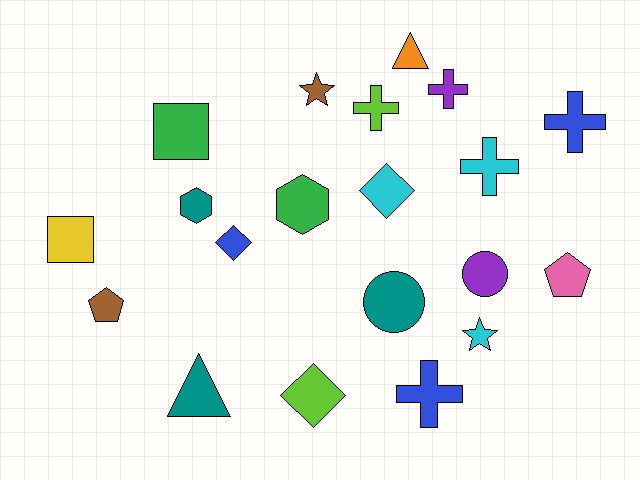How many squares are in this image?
There are 2 squares.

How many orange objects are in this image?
There is 1 orange object.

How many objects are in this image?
There are 20 objects.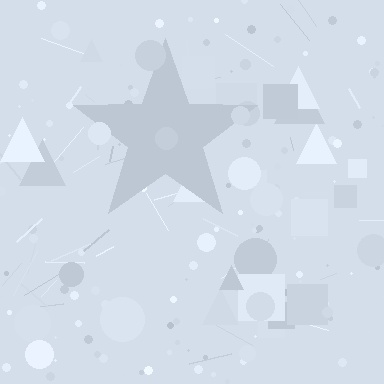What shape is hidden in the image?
A star is hidden in the image.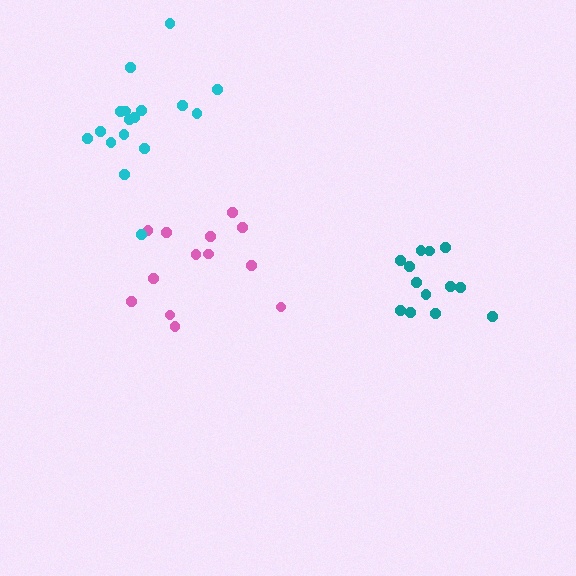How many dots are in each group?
Group 1: 13 dots, Group 2: 13 dots, Group 3: 17 dots (43 total).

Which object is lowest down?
The teal cluster is bottommost.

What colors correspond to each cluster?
The clusters are colored: pink, teal, cyan.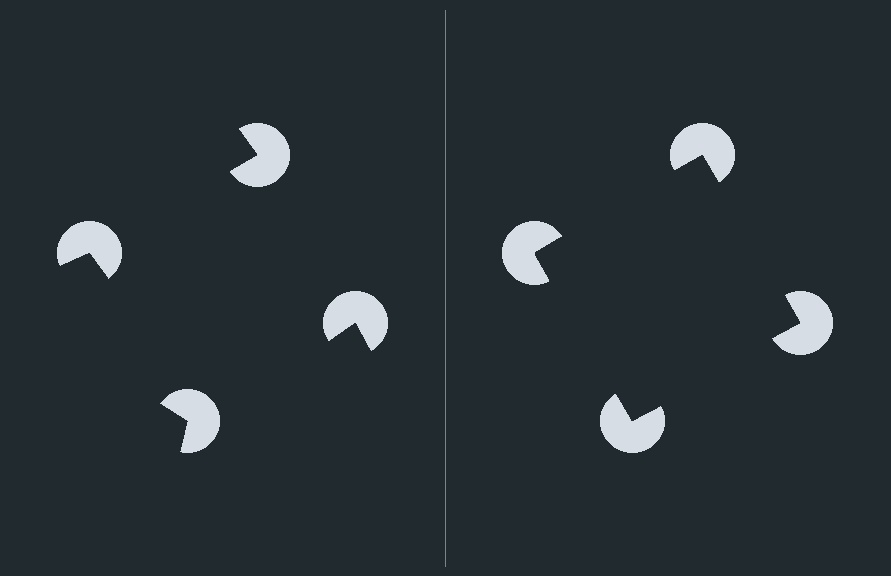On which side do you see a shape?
An illusory square appears on the right side. On the left side the wedge cuts are rotated, so no coherent shape forms.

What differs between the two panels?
The pac-man discs are positioned identically on both sides; only the wedge orientations differ. On the right they align to a square; on the left they are misaligned.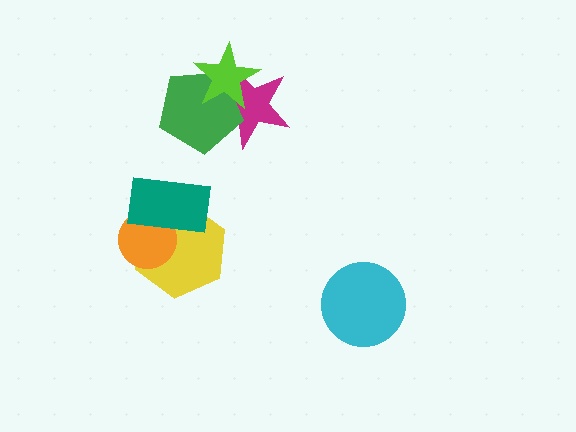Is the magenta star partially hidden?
Yes, it is partially covered by another shape.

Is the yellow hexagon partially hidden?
Yes, it is partially covered by another shape.